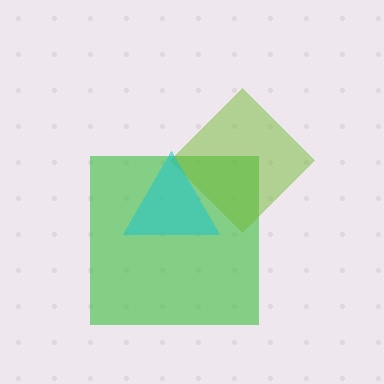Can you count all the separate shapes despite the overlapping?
Yes, there are 3 separate shapes.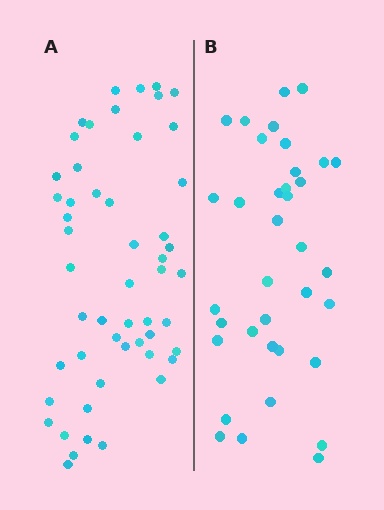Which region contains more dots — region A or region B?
Region A (the left region) has more dots.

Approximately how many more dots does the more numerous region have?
Region A has approximately 15 more dots than region B.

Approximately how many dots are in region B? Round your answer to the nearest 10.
About 40 dots. (The exact count is 36, which rounds to 40.)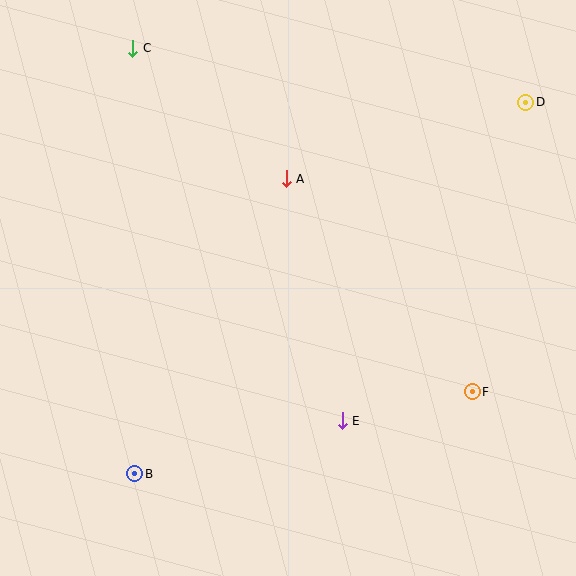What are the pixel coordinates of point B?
Point B is at (135, 474).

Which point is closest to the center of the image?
Point A at (286, 179) is closest to the center.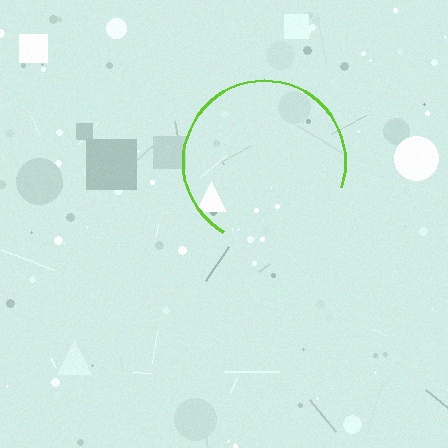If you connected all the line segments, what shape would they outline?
They would outline a circle.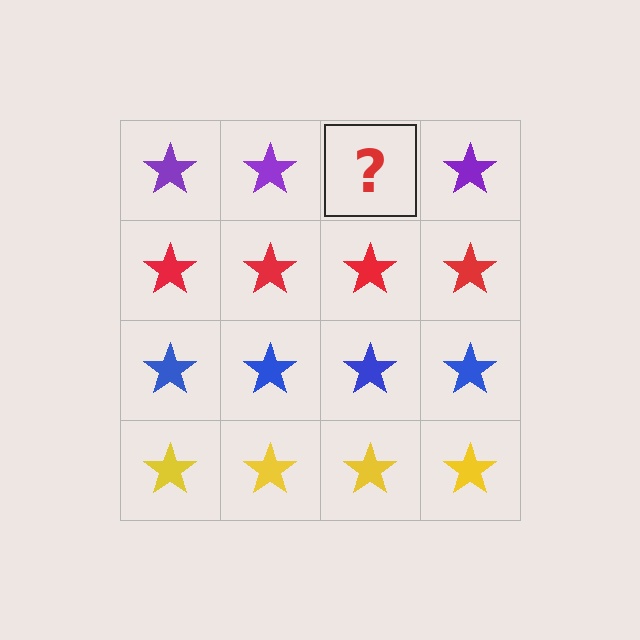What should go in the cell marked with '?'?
The missing cell should contain a purple star.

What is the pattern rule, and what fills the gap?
The rule is that each row has a consistent color. The gap should be filled with a purple star.